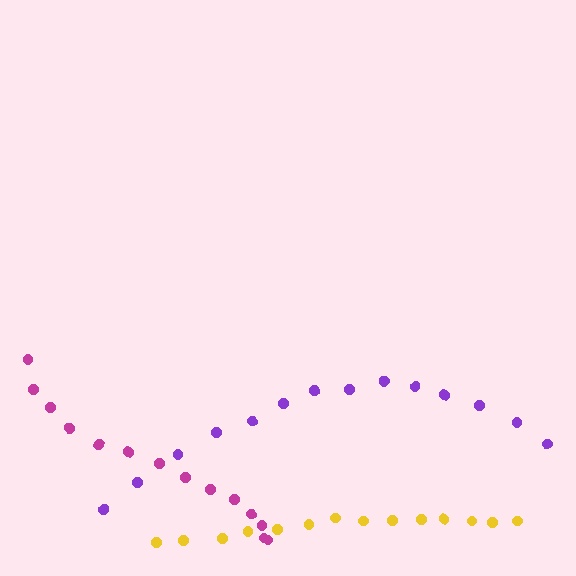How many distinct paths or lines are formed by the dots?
There are 3 distinct paths.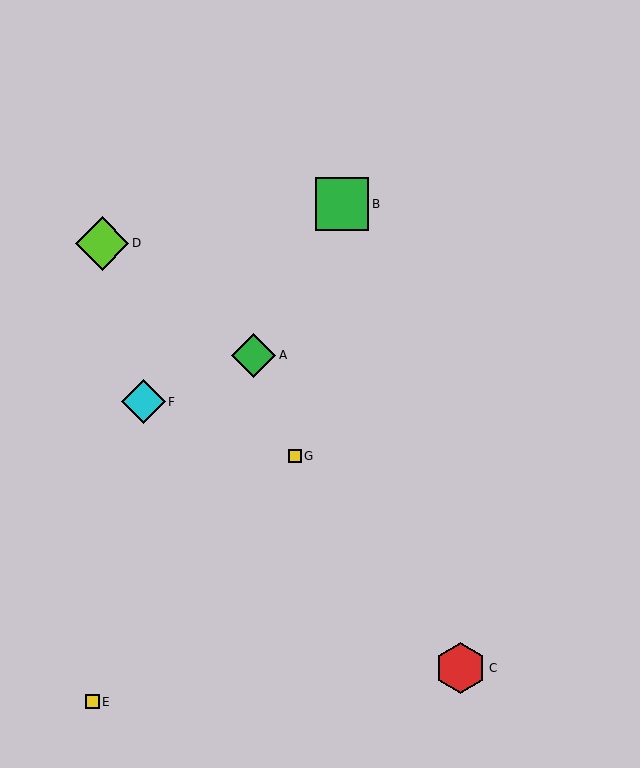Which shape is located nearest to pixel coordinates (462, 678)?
The red hexagon (labeled C) at (461, 668) is nearest to that location.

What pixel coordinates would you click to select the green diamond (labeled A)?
Click at (253, 355) to select the green diamond A.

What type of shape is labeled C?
Shape C is a red hexagon.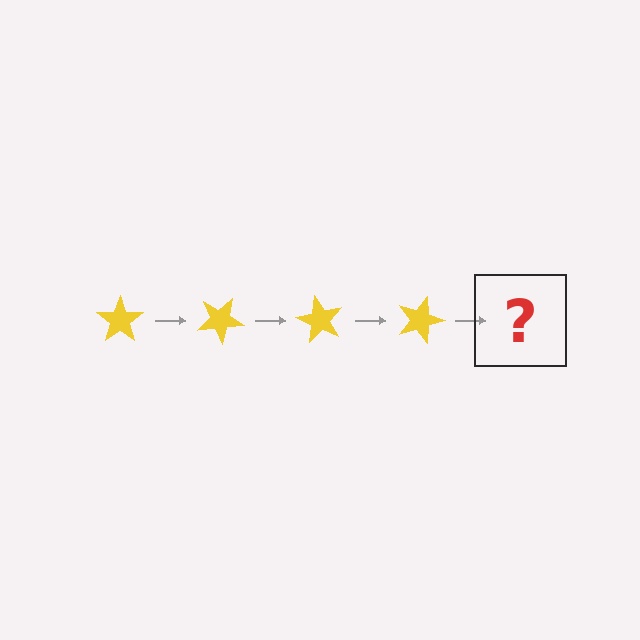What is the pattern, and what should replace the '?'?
The pattern is that the star rotates 30 degrees each step. The '?' should be a yellow star rotated 120 degrees.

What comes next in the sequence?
The next element should be a yellow star rotated 120 degrees.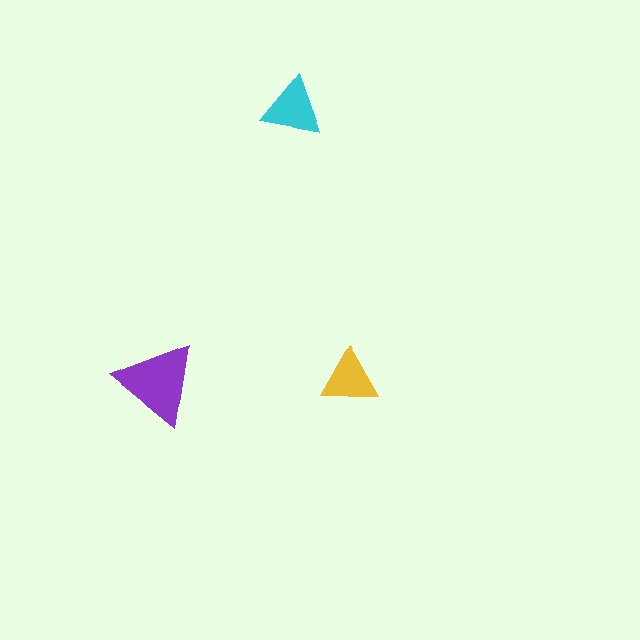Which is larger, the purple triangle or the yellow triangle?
The purple one.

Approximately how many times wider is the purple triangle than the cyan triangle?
About 1.5 times wider.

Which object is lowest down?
The purple triangle is bottommost.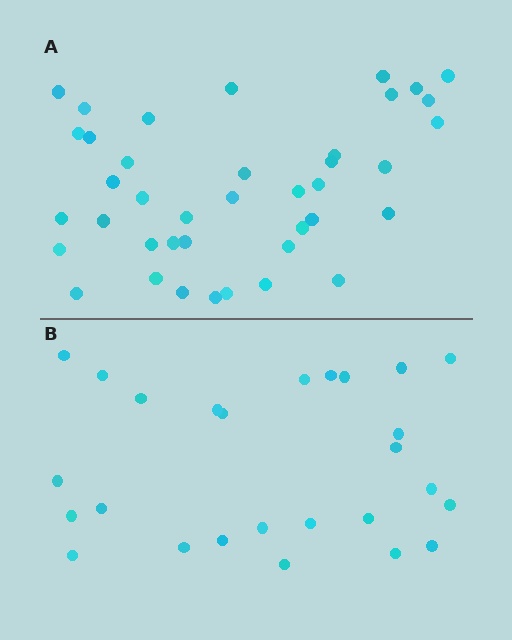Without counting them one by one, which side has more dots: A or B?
Region A (the top region) has more dots.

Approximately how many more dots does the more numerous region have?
Region A has approximately 15 more dots than region B.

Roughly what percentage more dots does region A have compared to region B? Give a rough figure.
About 55% more.